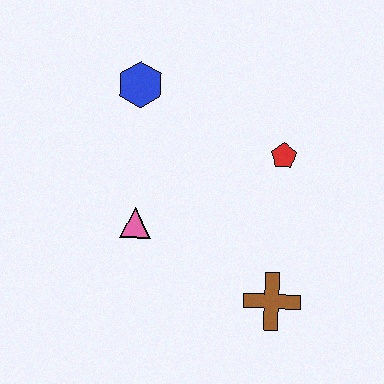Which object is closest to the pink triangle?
The blue hexagon is closest to the pink triangle.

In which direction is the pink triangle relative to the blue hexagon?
The pink triangle is below the blue hexagon.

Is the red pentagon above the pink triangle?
Yes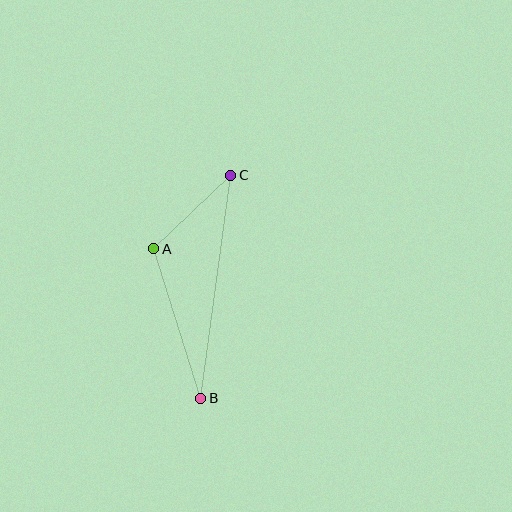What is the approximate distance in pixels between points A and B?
The distance between A and B is approximately 156 pixels.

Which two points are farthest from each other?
Points B and C are farthest from each other.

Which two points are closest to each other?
Points A and C are closest to each other.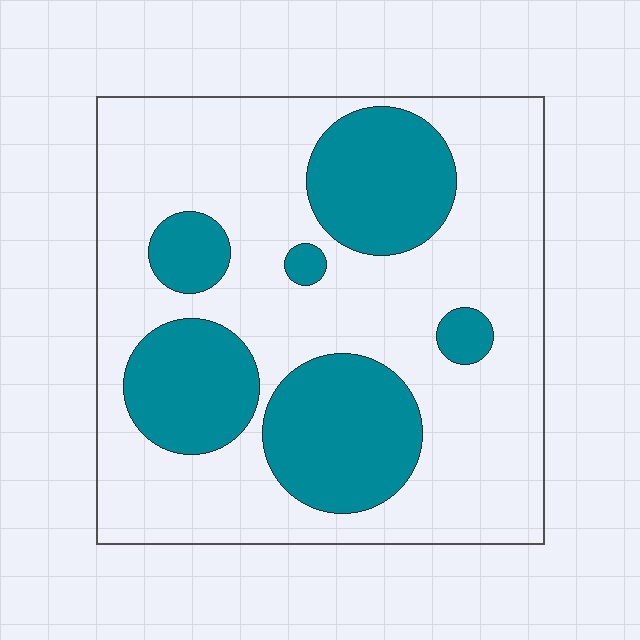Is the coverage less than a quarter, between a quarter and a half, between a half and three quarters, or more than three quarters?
Between a quarter and a half.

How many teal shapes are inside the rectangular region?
6.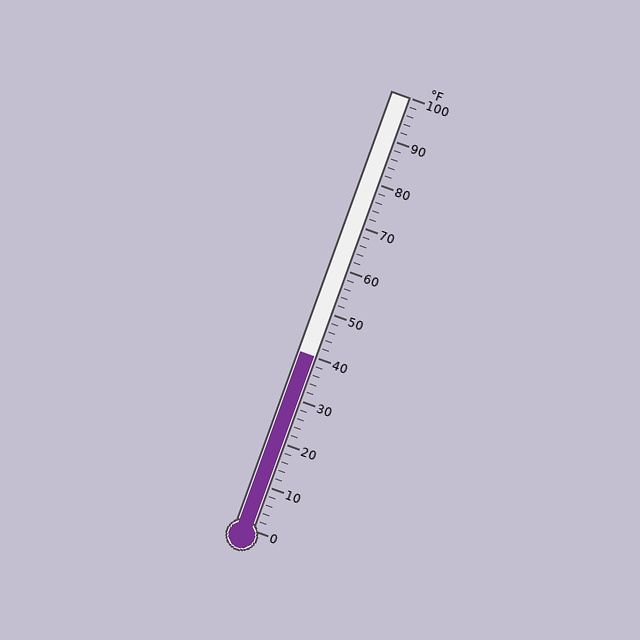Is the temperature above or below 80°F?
The temperature is below 80°F.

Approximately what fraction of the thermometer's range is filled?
The thermometer is filled to approximately 40% of its range.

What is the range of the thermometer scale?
The thermometer scale ranges from 0°F to 100°F.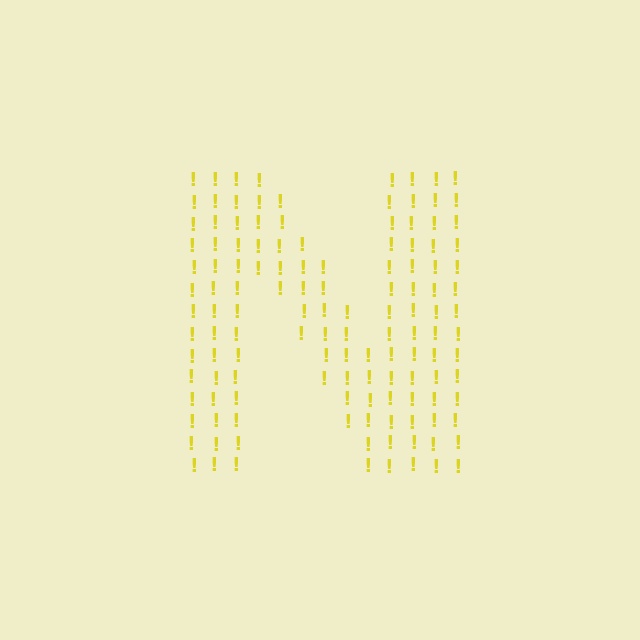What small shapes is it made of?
It is made of small exclamation marks.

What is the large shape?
The large shape is the letter N.